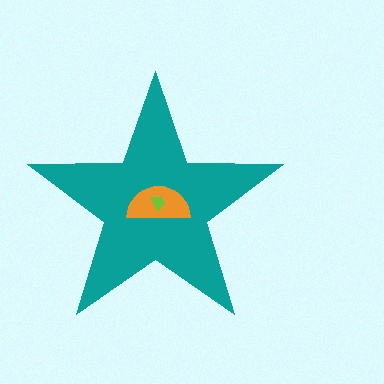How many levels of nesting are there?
3.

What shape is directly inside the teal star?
The orange semicircle.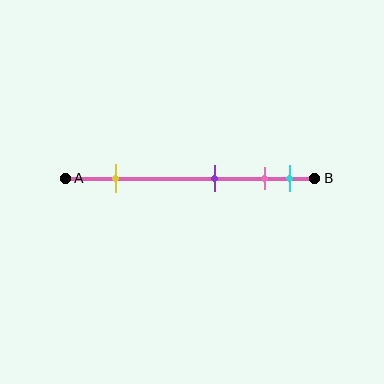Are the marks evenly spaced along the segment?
No, the marks are not evenly spaced.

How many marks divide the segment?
There are 4 marks dividing the segment.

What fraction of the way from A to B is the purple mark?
The purple mark is approximately 60% (0.6) of the way from A to B.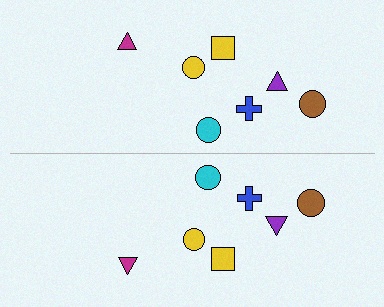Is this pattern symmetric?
Yes, this pattern has bilateral (reflection) symmetry.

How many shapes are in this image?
There are 14 shapes in this image.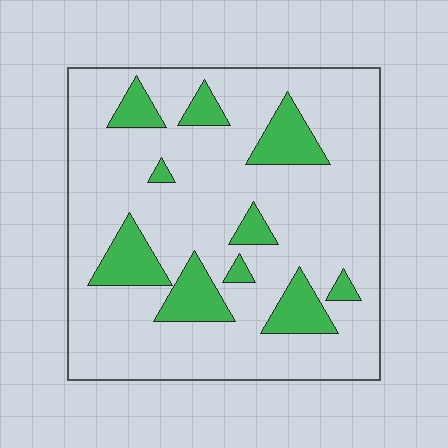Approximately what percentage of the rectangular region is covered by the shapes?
Approximately 20%.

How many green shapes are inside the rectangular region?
10.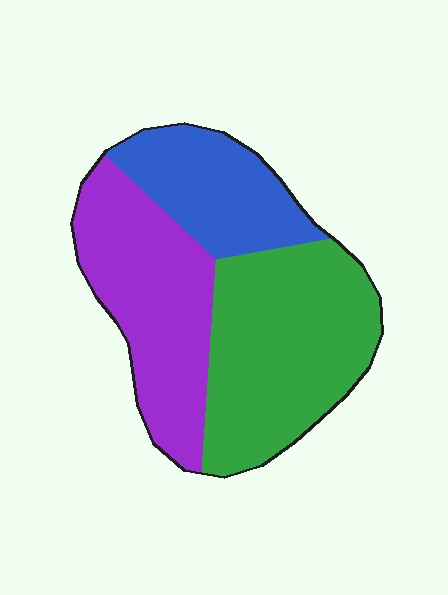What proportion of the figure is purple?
Purple takes up between a third and a half of the figure.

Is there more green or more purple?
Green.